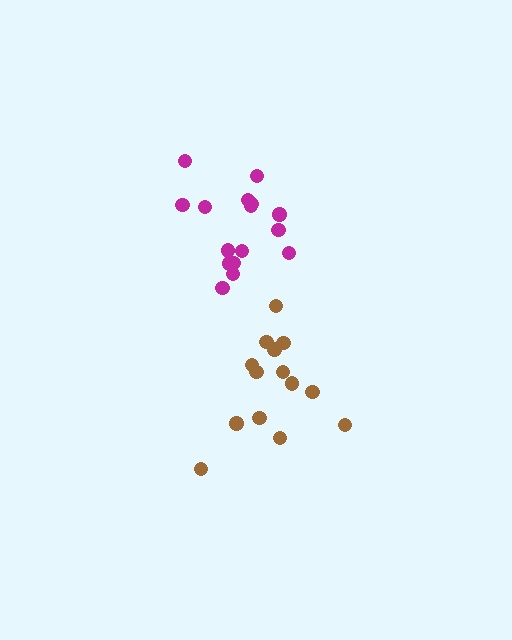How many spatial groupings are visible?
There are 2 spatial groupings.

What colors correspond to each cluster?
The clusters are colored: brown, magenta.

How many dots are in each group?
Group 1: 14 dots, Group 2: 17 dots (31 total).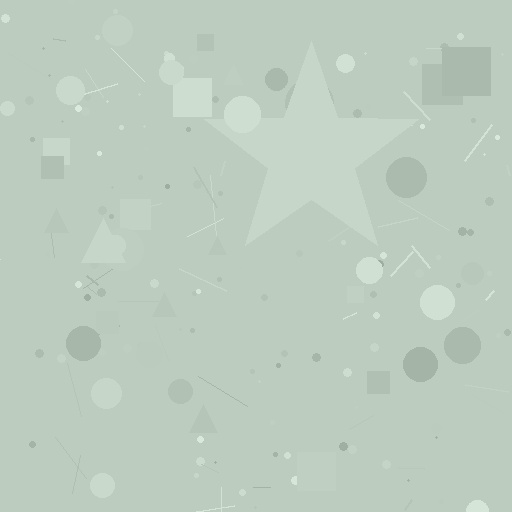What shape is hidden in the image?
A star is hidden in the image.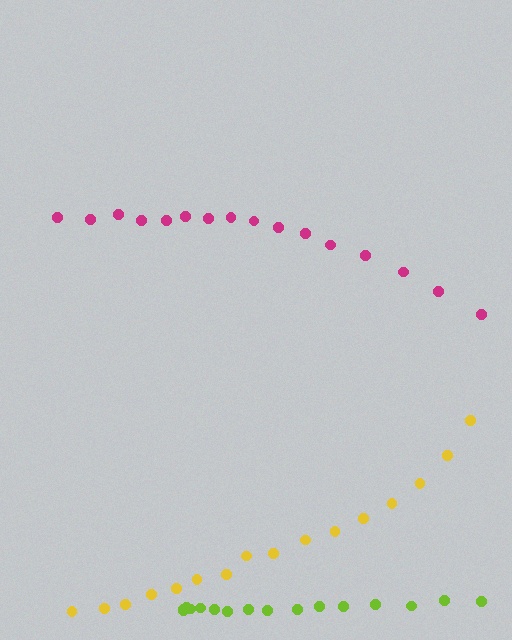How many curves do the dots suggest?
There are 3 distinct paths.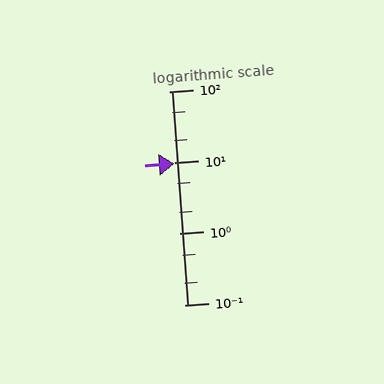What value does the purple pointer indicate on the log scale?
The pointer indicates approximately 9.7.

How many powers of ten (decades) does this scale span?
The scale spans 3 decades, from 0.1 to 100.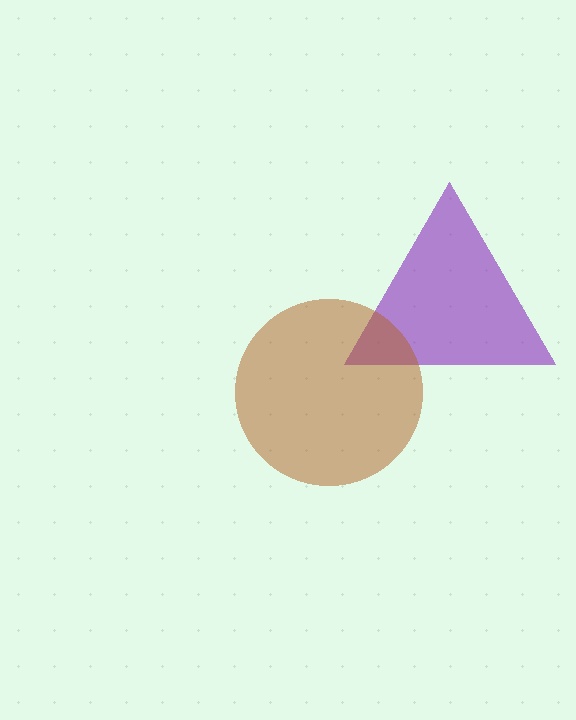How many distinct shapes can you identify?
There are 2 distinct shapes: a purple triangle, a brown circle.